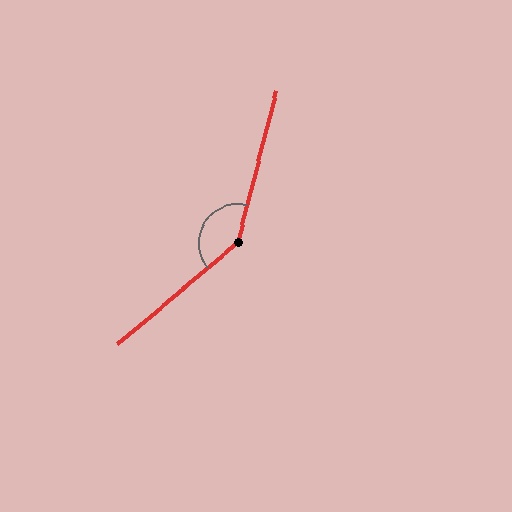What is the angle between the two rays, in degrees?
Approximately 144 degrees.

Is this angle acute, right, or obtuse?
It is obtuse.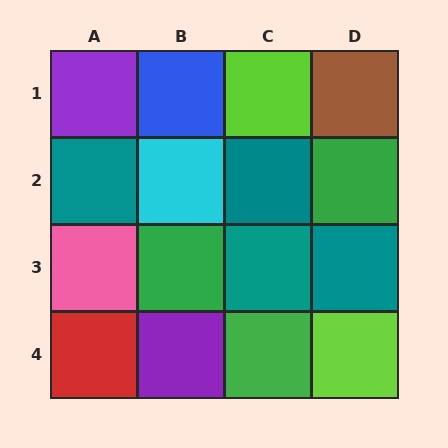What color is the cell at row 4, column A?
Red.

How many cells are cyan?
1 cell is cyan.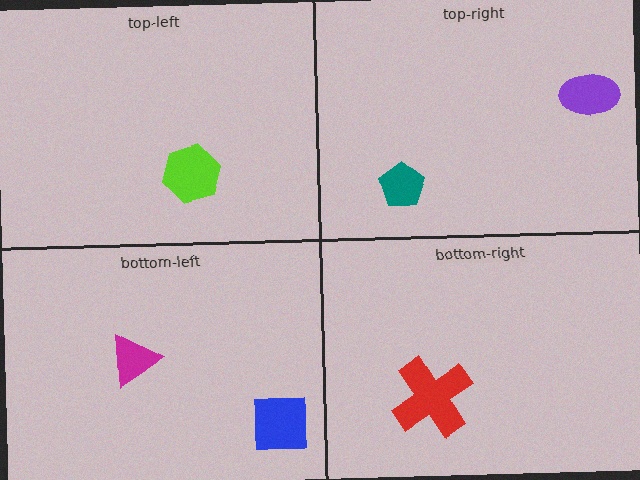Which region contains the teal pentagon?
The top-right region.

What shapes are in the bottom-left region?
The blue square, the magenta triangle.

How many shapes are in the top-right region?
2.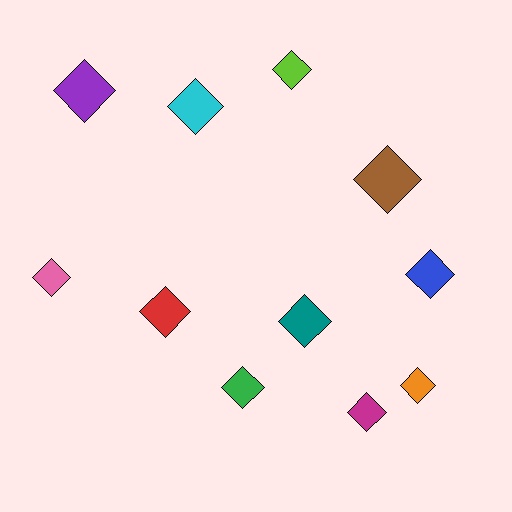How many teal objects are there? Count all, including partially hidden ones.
There is 1 teal object.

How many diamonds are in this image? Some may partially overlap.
There are 11 diamonds.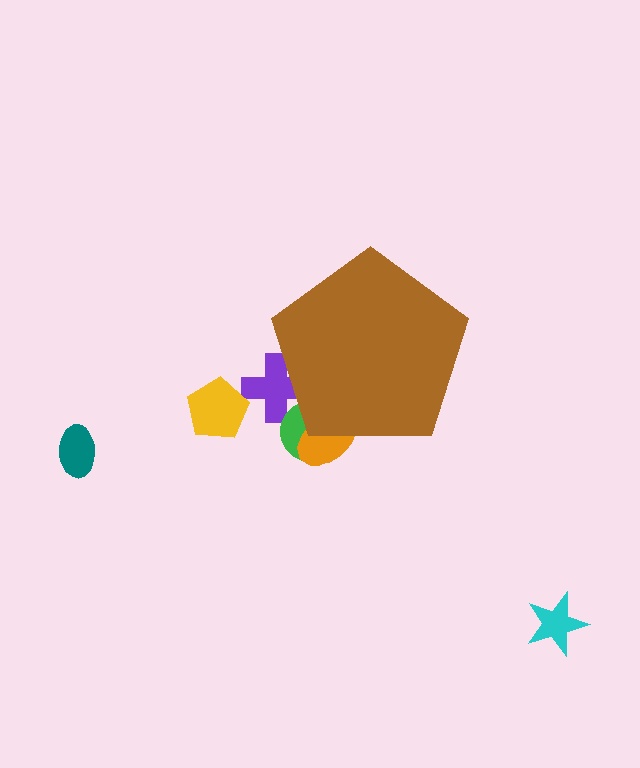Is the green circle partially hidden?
Yes, the green circle is partially hidden behind the brown pentagon.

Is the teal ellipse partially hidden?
No, the teal ellipse is fully visible.